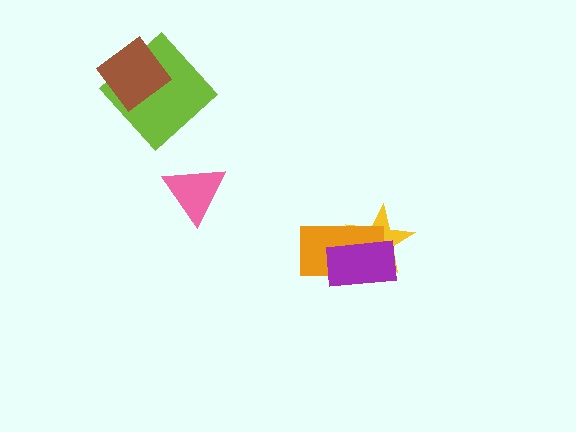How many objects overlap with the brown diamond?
1 object overlaps with the brown diamond.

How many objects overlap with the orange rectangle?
2 objects overlap with the orange rectangle.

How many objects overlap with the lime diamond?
1 object overlaps with the lime diamond.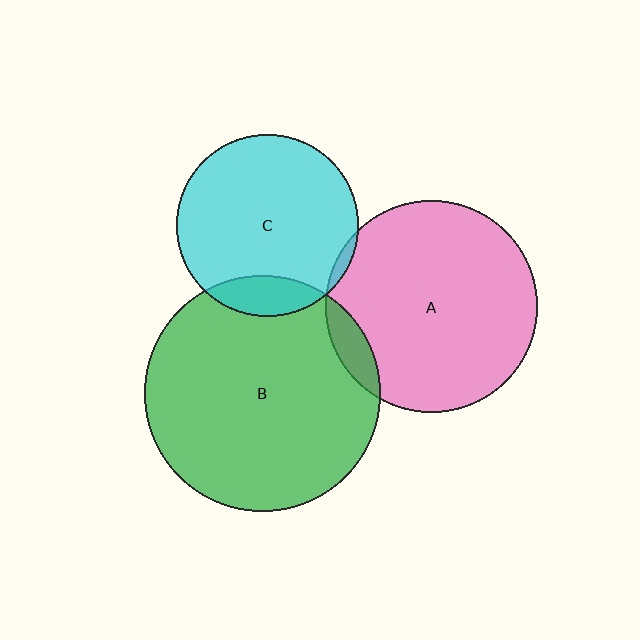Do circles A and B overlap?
Yes.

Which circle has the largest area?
Circle B (green).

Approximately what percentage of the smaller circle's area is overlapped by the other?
Approximately 10%.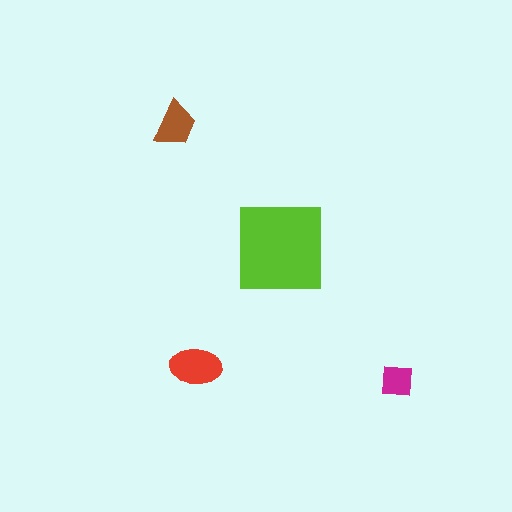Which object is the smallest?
The magenta square.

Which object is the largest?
The lime square.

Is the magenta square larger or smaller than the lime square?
Smaller.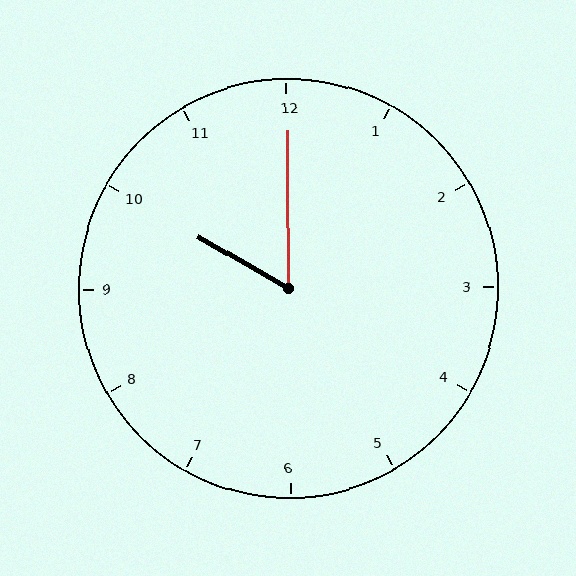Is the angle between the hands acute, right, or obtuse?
It is acute.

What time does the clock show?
10:00.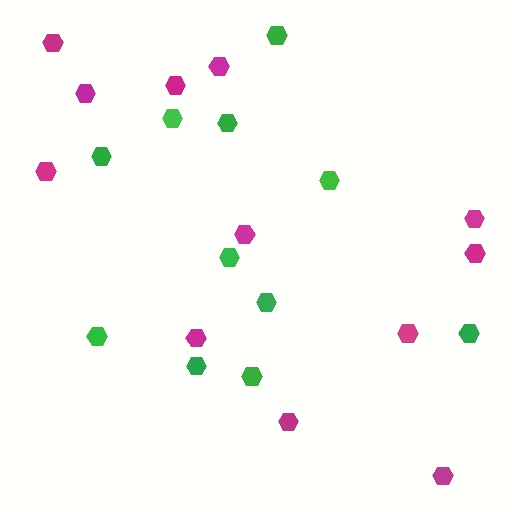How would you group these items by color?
There are 2 groups: one group of magenta hexagons (12) and one group of green hexagons (11).